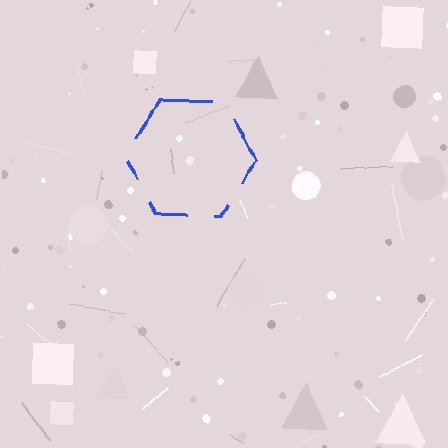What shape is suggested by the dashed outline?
The dashed outline suggests a hexagon.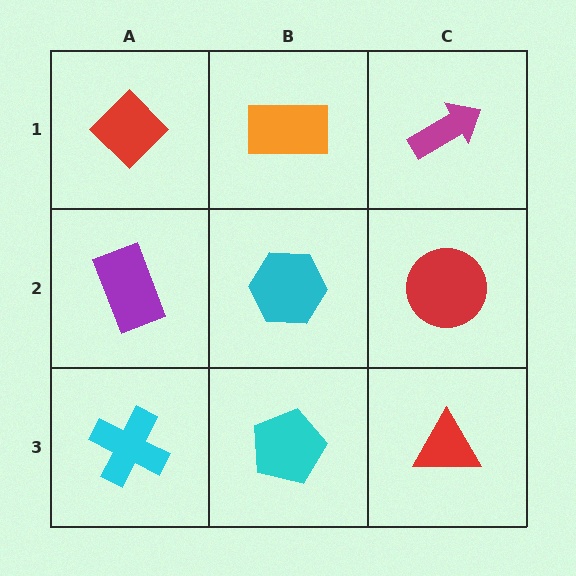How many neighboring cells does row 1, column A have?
2.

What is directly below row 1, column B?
A cyan hexagon.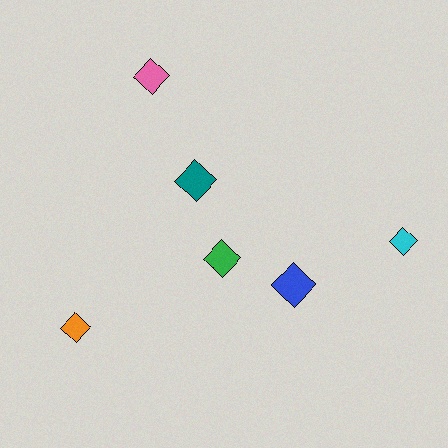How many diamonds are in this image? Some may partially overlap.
There are 6 diamonds.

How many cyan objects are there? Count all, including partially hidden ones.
There is 1 cyan object.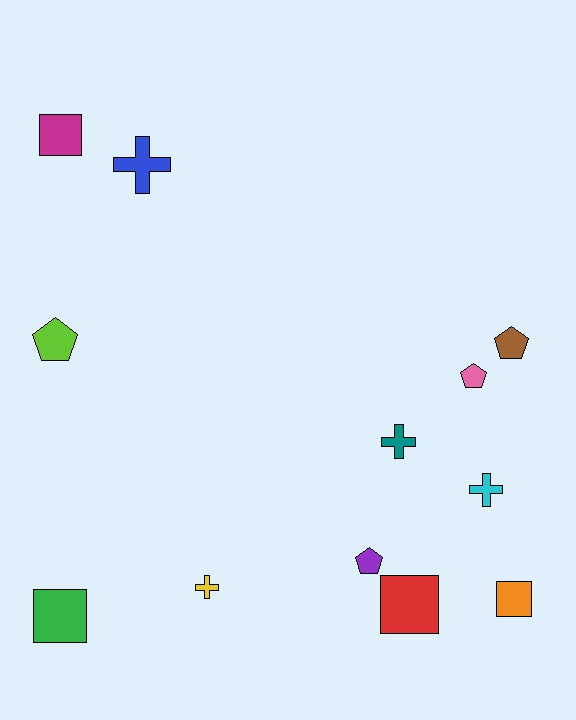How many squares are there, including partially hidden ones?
There are 4 squares.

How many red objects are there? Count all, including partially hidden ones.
There is 1 red object.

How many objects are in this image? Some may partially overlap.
There are 12 objects.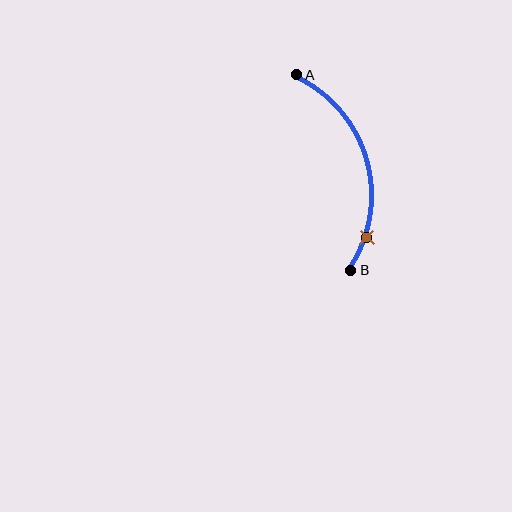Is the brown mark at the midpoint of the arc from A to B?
No. The brown mark lies on the arc but is closer to endpoint B. The arc midpoint would be at the point on the curve equidistant along the arc from both A and B.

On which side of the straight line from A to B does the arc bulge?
The arc bulges to the right of the straight line connecting A and B.